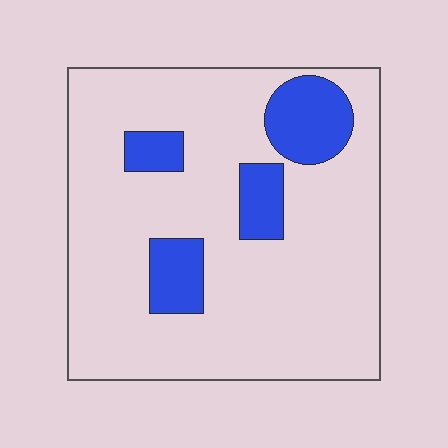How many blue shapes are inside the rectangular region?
4.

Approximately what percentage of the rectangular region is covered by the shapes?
Approximately 15%.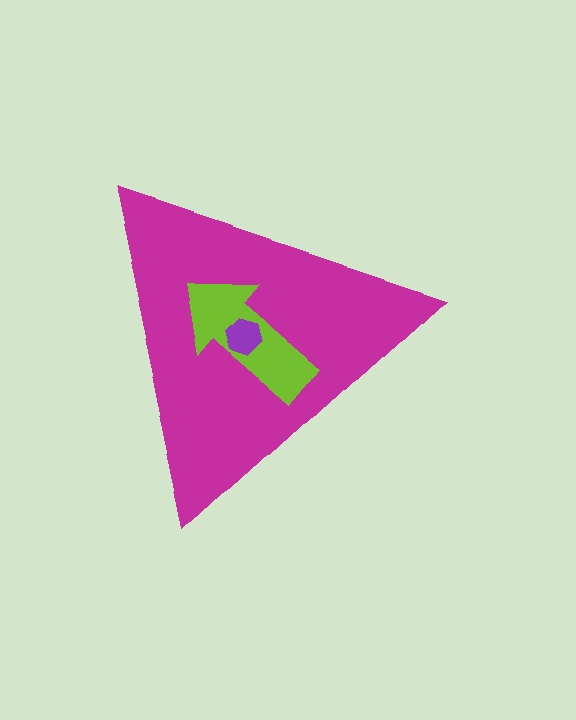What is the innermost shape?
The purple hexagon.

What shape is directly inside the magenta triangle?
The lime arrow.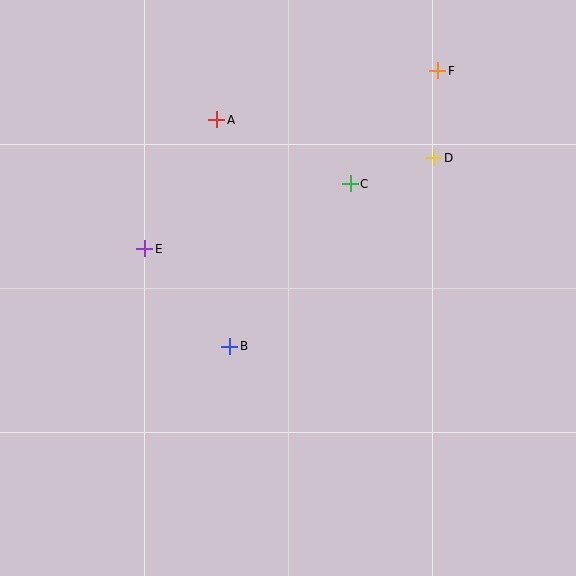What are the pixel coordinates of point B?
Point B is at (230, 346).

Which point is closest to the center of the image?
Point B at (230, 346) is closest to the center.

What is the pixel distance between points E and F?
The distance between E and F is 343 pixels.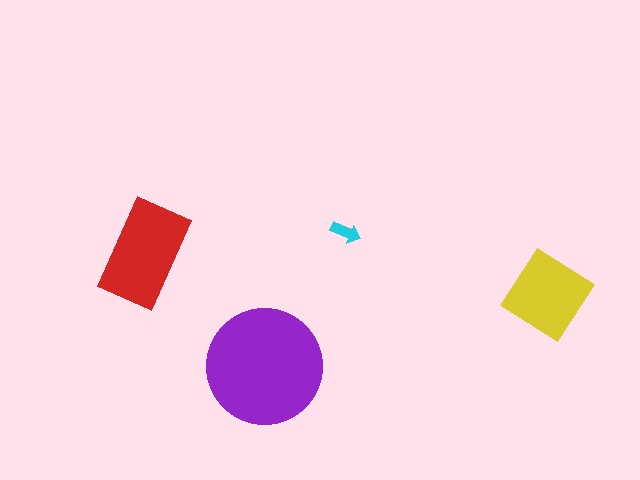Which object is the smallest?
The cyan arrow.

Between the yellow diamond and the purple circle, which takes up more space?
The purple circle.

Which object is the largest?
The purple circle.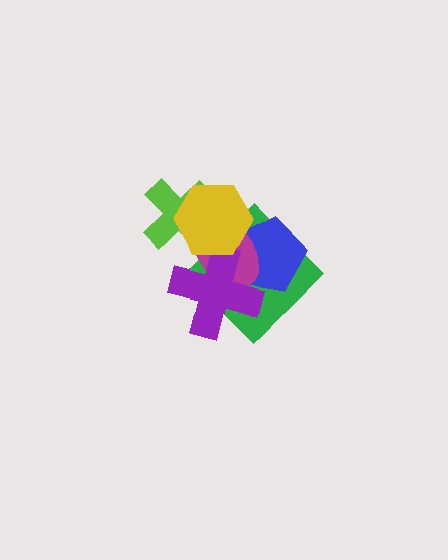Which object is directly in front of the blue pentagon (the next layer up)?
The magenta ellipse is directly in front of the blue pentagon.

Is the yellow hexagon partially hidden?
No, no other shape covers it.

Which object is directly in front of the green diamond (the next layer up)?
The blue pentagon is directly in front of the green diamond.